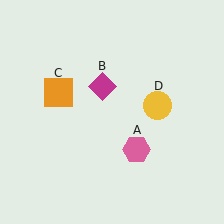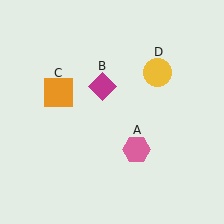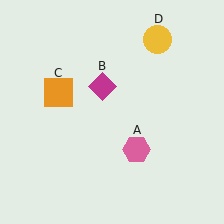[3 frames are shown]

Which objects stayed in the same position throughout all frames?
Pink hexagon (object A) and magenta diamond (object B) and orange square (object C) remained stationary.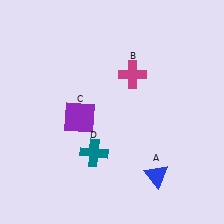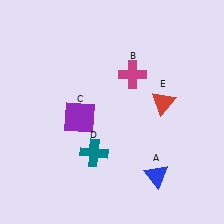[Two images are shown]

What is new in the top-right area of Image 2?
A red triangle (E) was added in the top-right area of Image 2.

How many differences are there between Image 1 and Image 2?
There is 1 difference between the two images.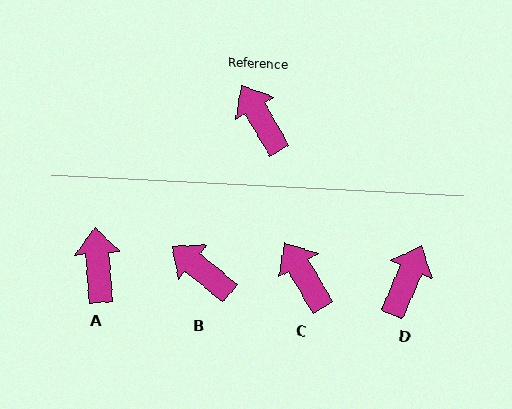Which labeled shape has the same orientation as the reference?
C.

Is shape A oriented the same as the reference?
No, it is off by about 26 degrees.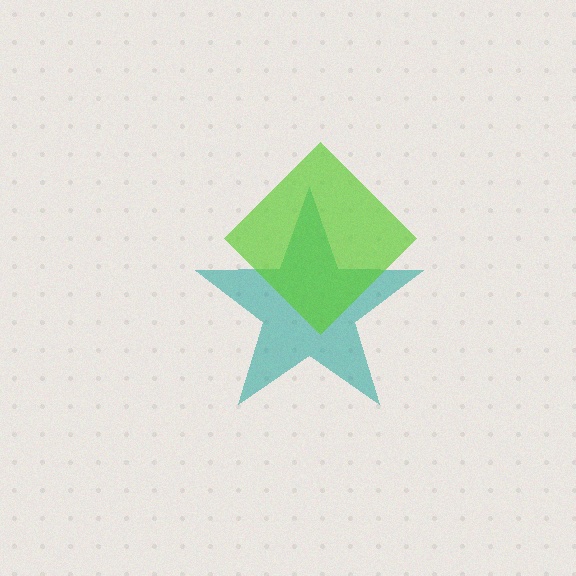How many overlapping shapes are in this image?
There are 2 overlapping shapes in the image.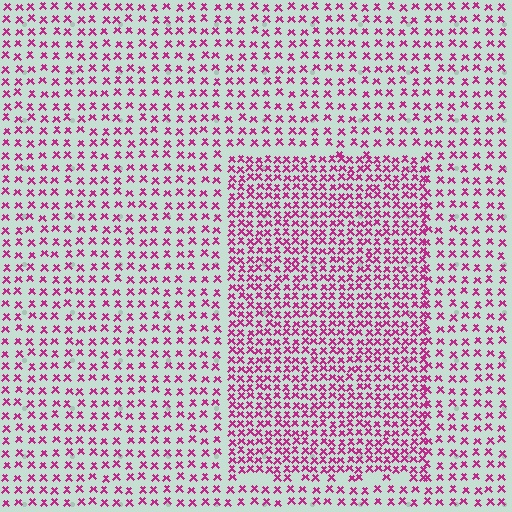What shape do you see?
I see a rectangle.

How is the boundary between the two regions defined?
The boundary is defined by a change in element density (approximately 1.9x ratio). All elements are the same color, size, and shape.